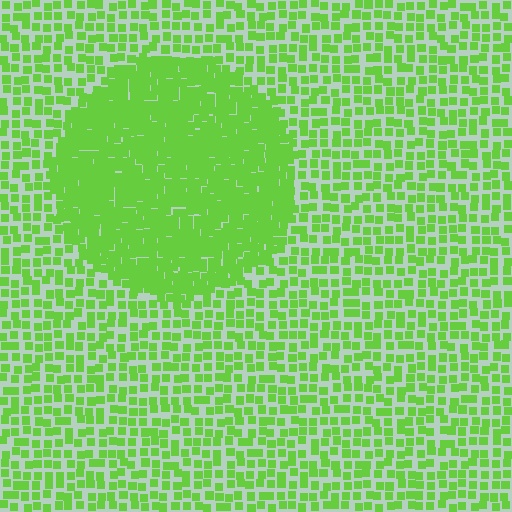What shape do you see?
I see a circle.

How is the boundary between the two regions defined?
The boundary is defined by a change in element density (approximately 2.2x ratio). All elements are the same color, size, and shape.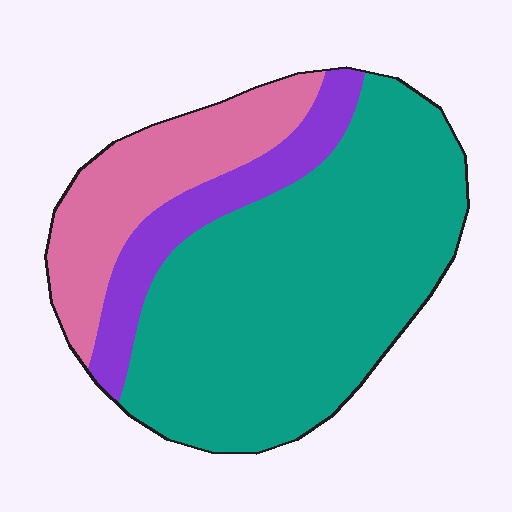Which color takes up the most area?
Teal, at roughly 65%.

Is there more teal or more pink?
Teal.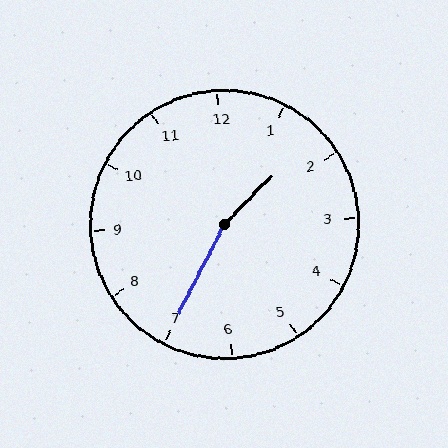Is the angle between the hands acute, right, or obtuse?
It is obtuse.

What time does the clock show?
1:35.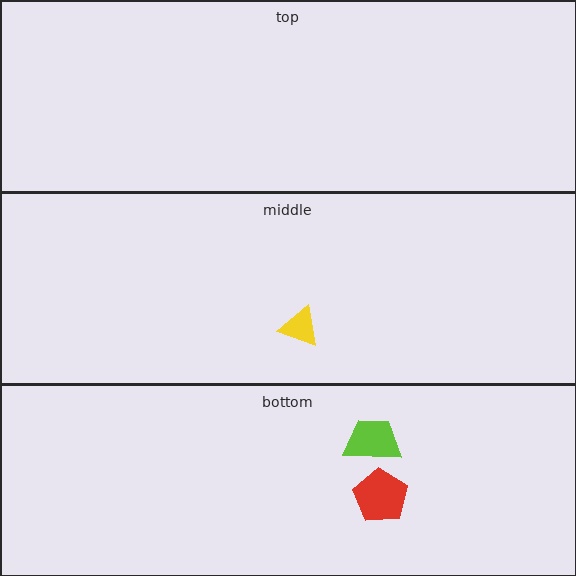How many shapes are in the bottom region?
2.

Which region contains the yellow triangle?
The middle region.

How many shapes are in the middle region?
1.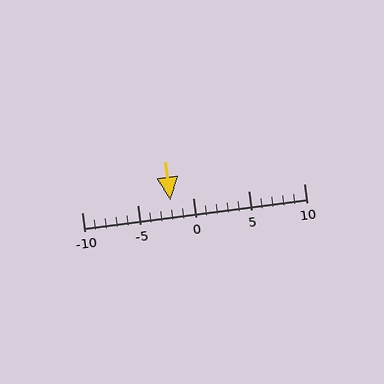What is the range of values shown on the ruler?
The ruler shows values from -10 to 10.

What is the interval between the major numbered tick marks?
The major tick marks are spaced 5 units apart.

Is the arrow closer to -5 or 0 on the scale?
The arrow is closer to 0.